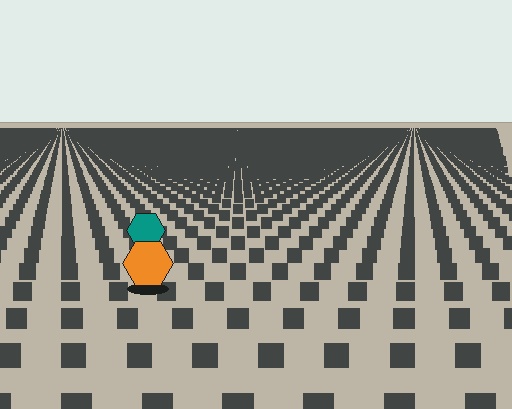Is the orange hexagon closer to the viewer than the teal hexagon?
Yes. The orange hexagon is closer — you can tell from the texture gradient: the ground texture is coarser near it.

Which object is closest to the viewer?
The orange hexagon is closest. The texture marks near it are larger and more spread out.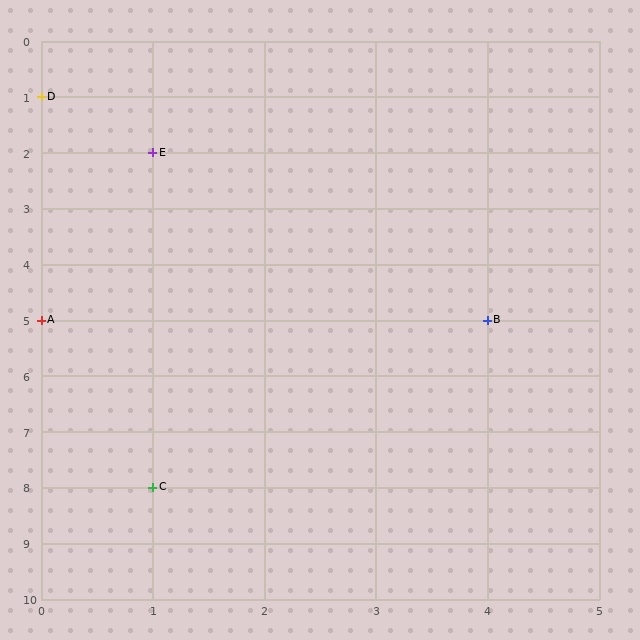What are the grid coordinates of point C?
Point C is at grid coordinates (1, 8).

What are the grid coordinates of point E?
Point E is at grid coordinates (1, 2).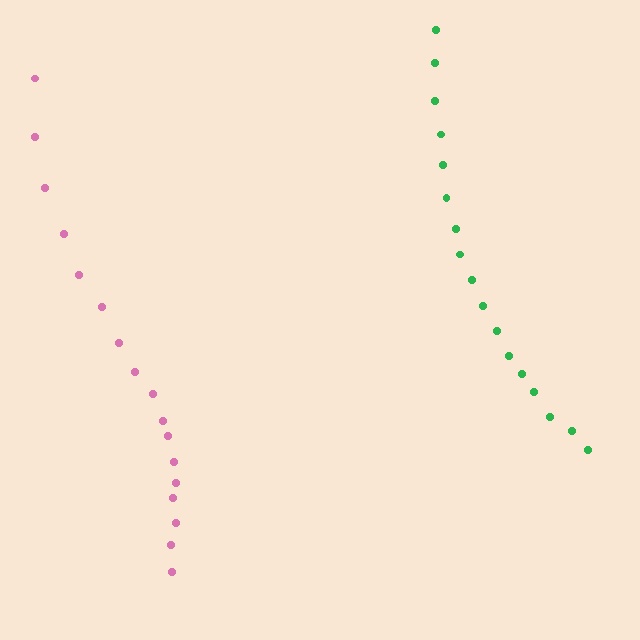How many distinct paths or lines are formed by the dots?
There are 2 distinct paths.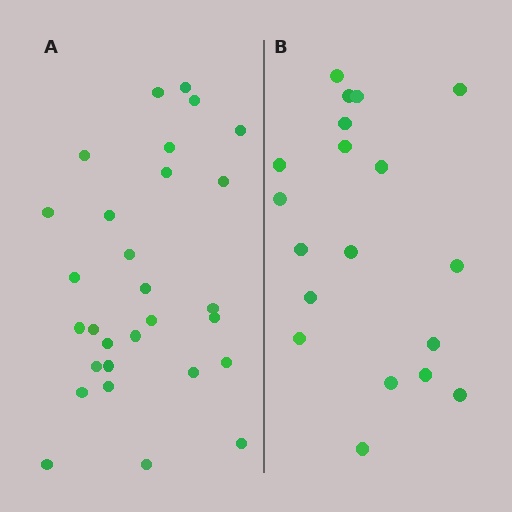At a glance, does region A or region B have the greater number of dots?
Region A (the left region) has more dots.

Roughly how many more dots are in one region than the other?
Region A has roughly 10 or so more dots than region B.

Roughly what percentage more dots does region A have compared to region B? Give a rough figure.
About 55% more.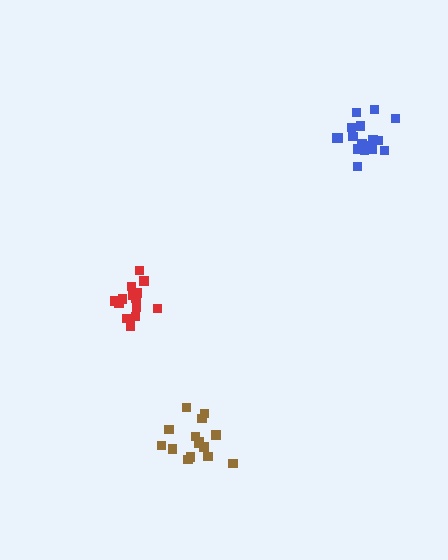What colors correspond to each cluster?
The clusters are colored: blue, brown, red.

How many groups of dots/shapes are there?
There are 3 groups.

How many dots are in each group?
Group 1: 17 dots, Group 2: 15 dots, Group 3: 14 dots (46 total).